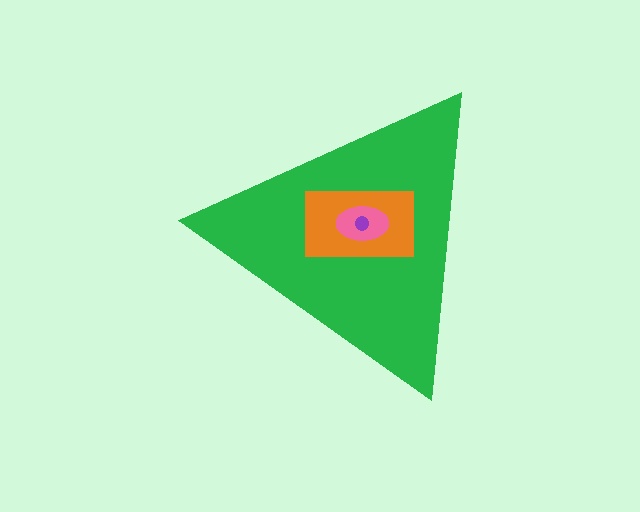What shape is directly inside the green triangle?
The orange rectangle.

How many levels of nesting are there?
4.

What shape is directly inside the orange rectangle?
The pink ellipse.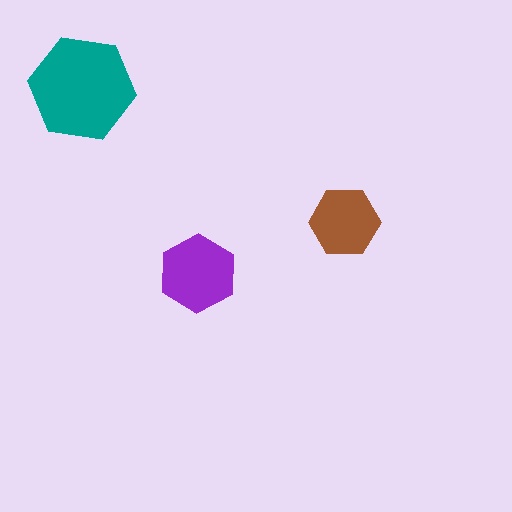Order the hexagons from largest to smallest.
the teal one, the purple one, the brown one.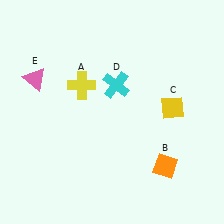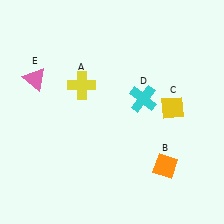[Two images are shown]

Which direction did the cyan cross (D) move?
The cyan cross (D) moved right.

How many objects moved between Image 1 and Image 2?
1 object moved between the two images.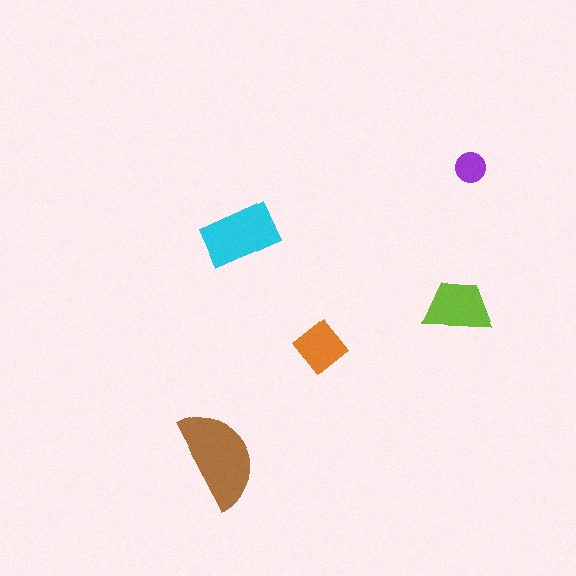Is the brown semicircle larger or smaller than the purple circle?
Larger.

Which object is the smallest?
The purple circle.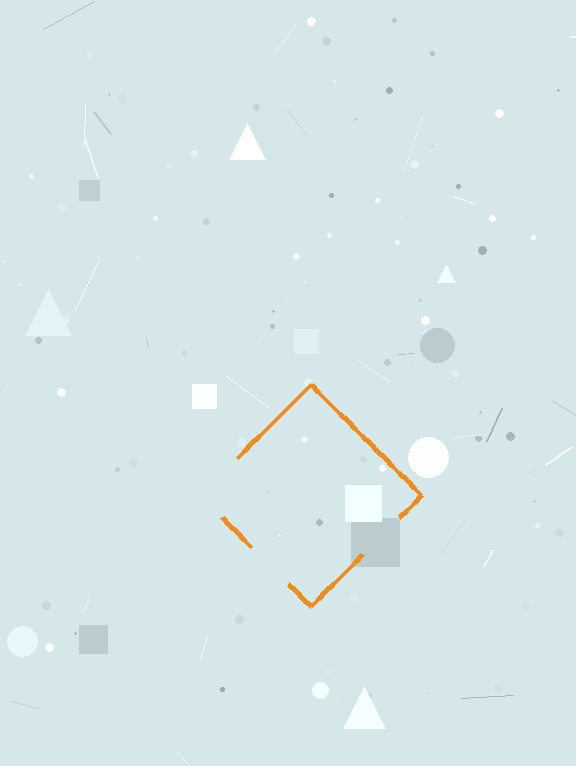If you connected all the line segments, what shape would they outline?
They would outline a diamond.